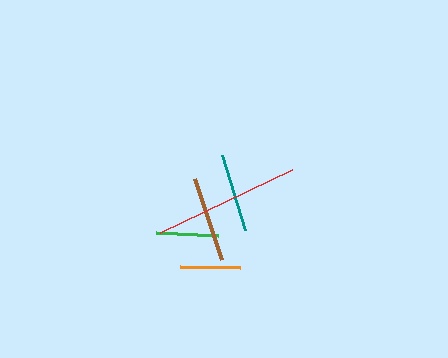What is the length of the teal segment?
The teal segment is approximately 78 pixels long.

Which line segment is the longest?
The red line is the longest at approximately 146 pixels.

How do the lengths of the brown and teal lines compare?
The brown and teal lines are approximately the same length.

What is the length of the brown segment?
The brown segment is approximately 85 pixels long.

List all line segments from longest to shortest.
From longest to shortest: red, brown, teal, green, orange.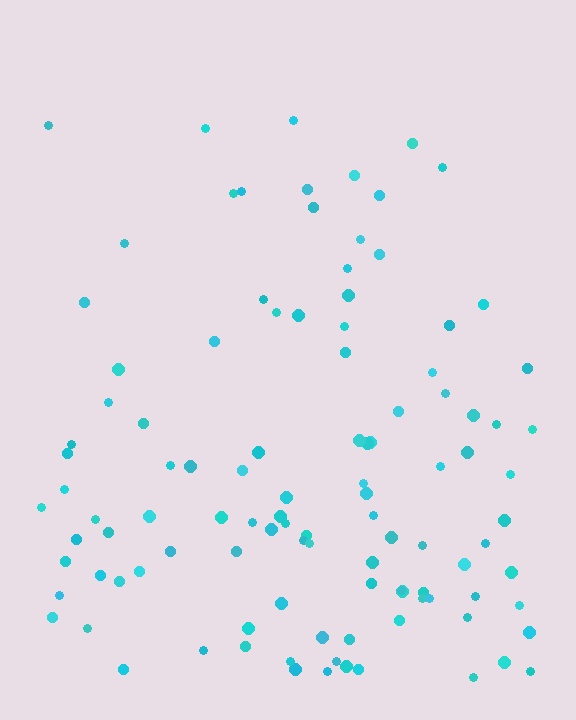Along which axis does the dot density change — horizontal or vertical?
Vertical.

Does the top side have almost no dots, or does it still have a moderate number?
Still a moderate number, just noticeably fewer than the bottom.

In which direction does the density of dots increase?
From top to bottom, with the bottom side densest.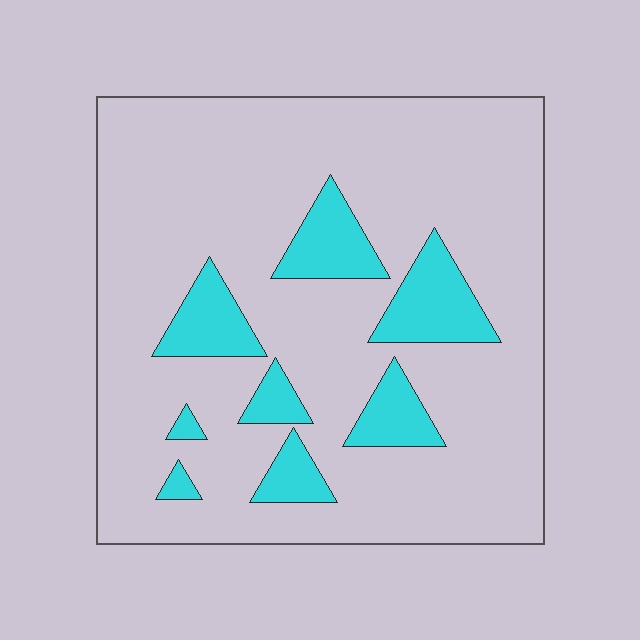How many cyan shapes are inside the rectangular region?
8.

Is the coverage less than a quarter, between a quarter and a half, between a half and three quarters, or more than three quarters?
Less than a quarter.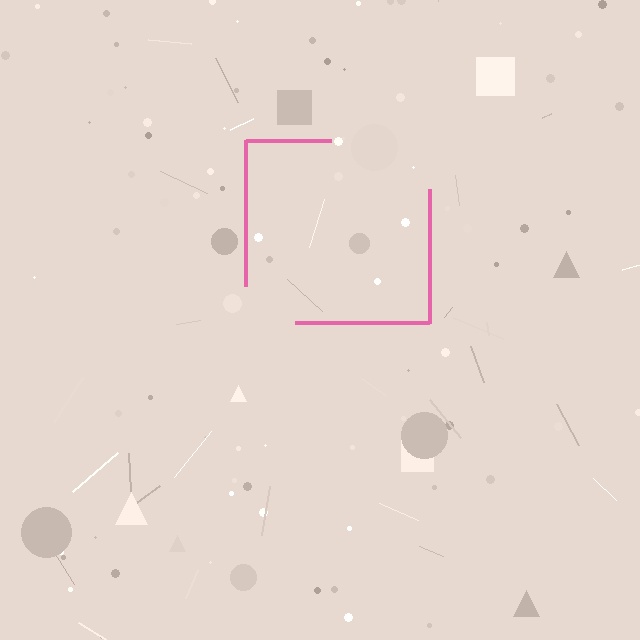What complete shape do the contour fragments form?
The contour fragments form a square.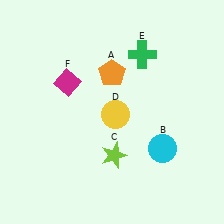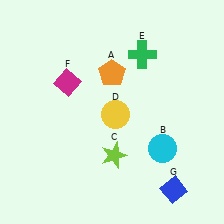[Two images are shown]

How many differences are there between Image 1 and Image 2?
There is 1 difference between the two images.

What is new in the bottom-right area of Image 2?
A blue diamond (G) was added in the bottom-right area of Image 2.